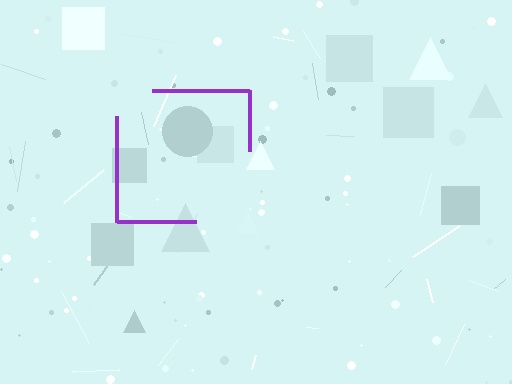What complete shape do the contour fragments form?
The contour fragments form a square.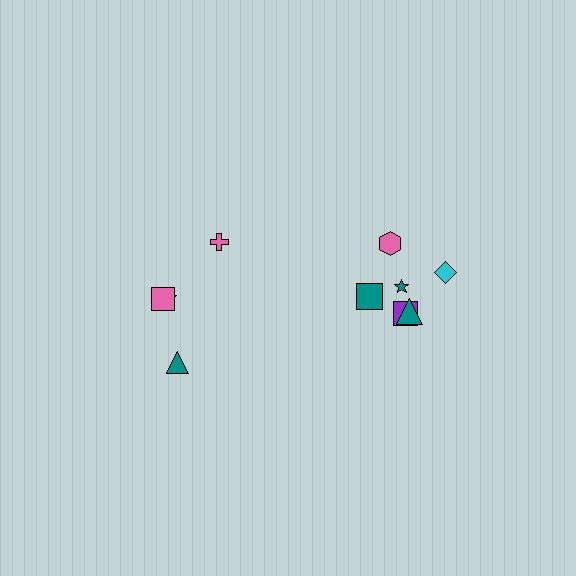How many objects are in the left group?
There are 4 objects.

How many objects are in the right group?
There are 6 objects.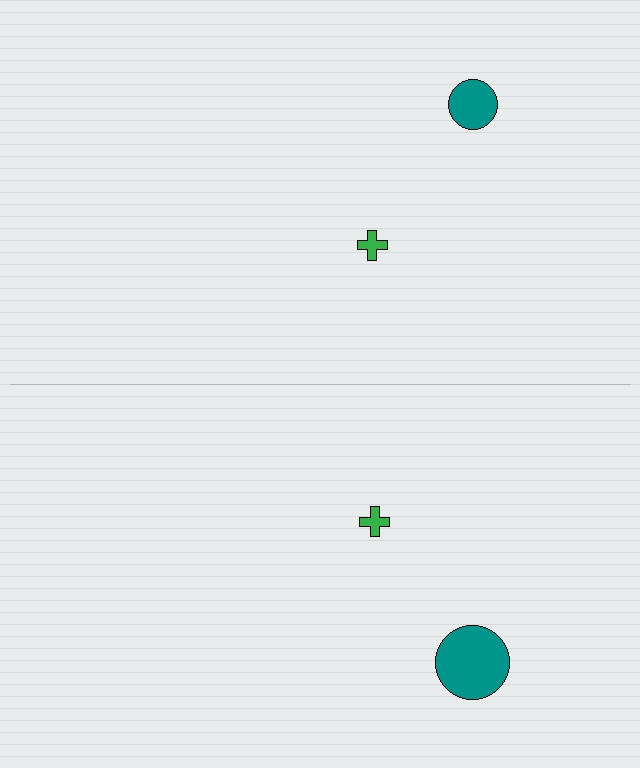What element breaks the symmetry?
The teal circle on the bottom side has a different size than its mirror counterpart.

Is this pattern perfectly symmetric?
No, the pattern is not perfectly symmetric. The teal circle on the bottom side has a different size than its mirror counterpart.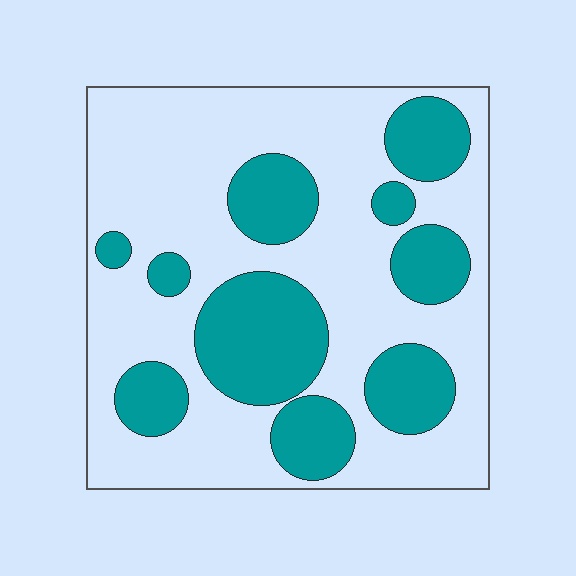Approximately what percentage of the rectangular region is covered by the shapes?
Approximately 35%.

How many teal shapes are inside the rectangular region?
10.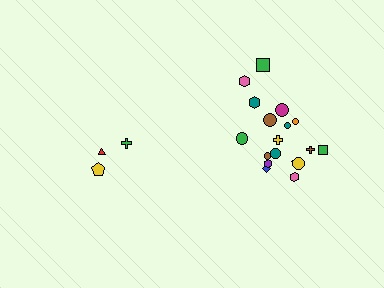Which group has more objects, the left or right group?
The right group.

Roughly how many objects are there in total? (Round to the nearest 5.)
Roughly 20 objects in total.